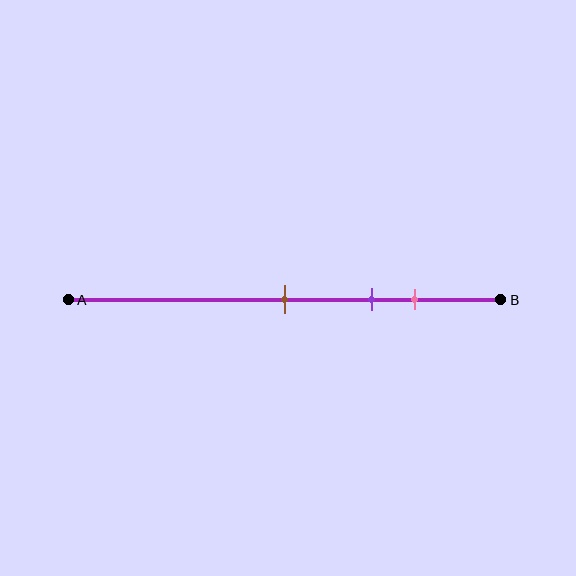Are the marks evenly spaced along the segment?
Yes, the marks are approximately evenly spaced.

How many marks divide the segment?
There are 3 marks dividing the segment.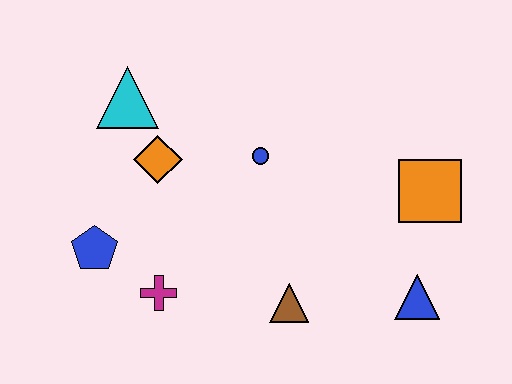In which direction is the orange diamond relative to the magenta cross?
The orange diamond is above the magenta cross.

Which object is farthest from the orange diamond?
The blue triangle is farthest from the orange diamond.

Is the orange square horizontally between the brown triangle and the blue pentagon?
No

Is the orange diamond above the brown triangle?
Yes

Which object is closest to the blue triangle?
The orange square is closest to the blue triangle.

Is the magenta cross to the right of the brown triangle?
No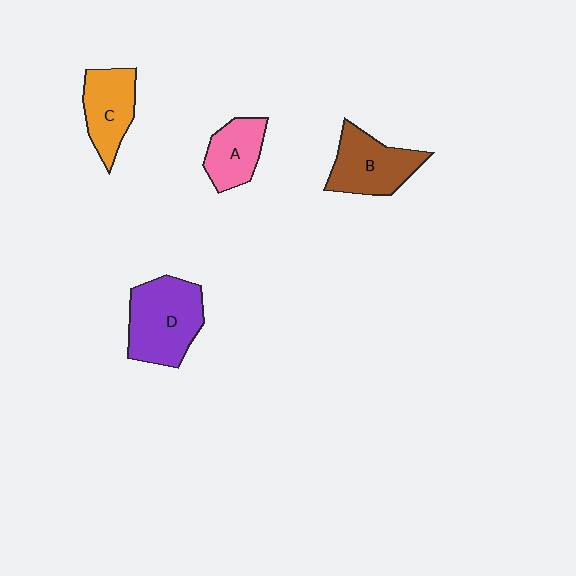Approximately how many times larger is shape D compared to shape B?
Approximately 1.3 times.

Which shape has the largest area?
Shape D (purple).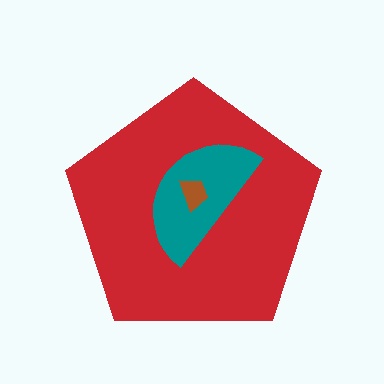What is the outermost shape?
The red pentagon.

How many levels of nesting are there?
3.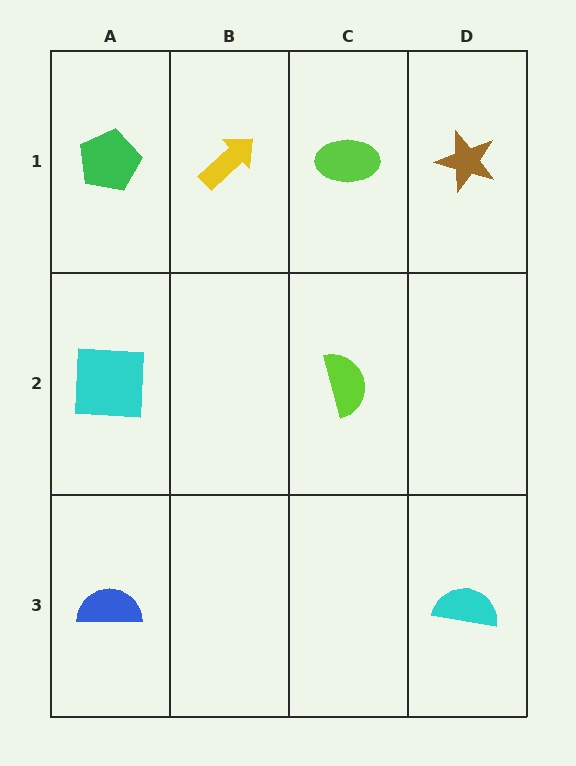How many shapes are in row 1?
4 shapes.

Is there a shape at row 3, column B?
No, that cell is empty.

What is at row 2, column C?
A lime semicircle.